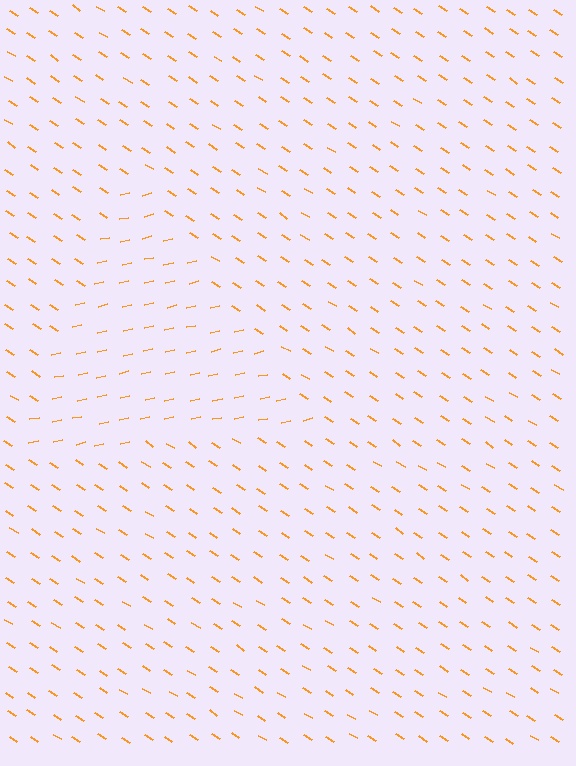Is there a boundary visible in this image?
Yes, there is a texture boundary formed by a change in line orientation.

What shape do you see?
I see a triangle.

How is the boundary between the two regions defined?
The boundary is defined purely by a change in line orientation (approximately 45 degrees difference). All lines are the same color and thickness.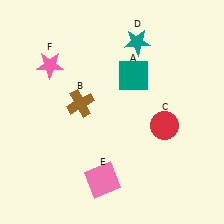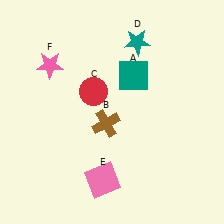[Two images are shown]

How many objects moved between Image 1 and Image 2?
2 objects moved between the two images.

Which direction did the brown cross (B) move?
The brown cross (B) moved right.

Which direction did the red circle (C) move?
The red circle (C) moved left.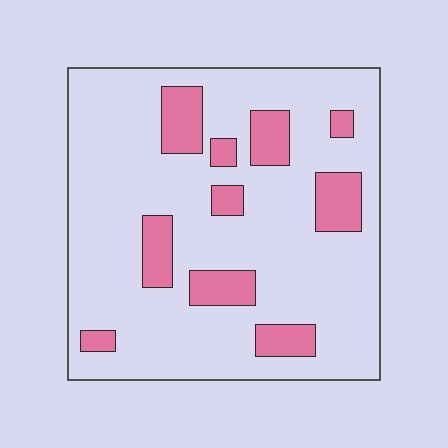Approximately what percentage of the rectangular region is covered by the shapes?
Approximately 20%.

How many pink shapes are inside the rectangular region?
10.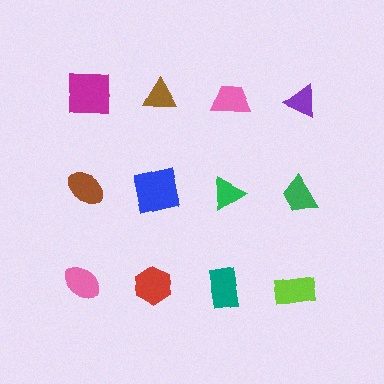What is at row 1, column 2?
A brown triangle.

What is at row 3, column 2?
A red hexagon.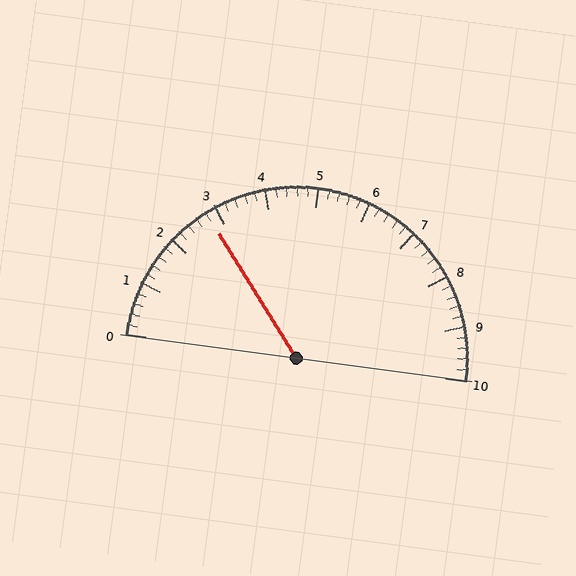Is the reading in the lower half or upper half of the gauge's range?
The reading is in the lower half of the range (0 to 10).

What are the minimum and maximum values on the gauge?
The gauge ranges from 0 to 10.